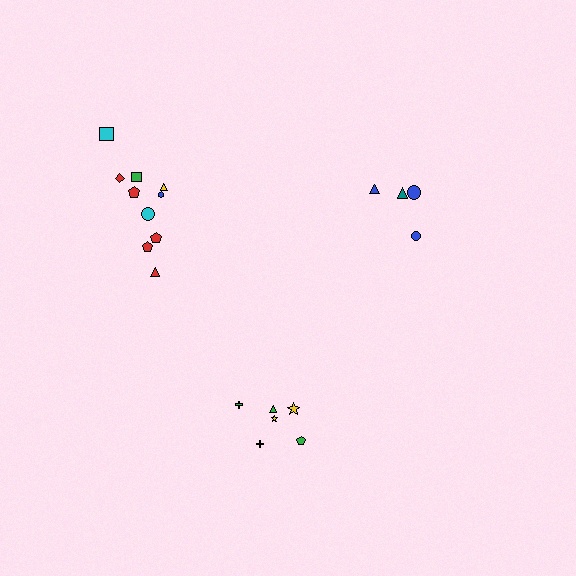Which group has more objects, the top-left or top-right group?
The top-left group.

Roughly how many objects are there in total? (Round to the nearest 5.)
Roughly 20 objects in total.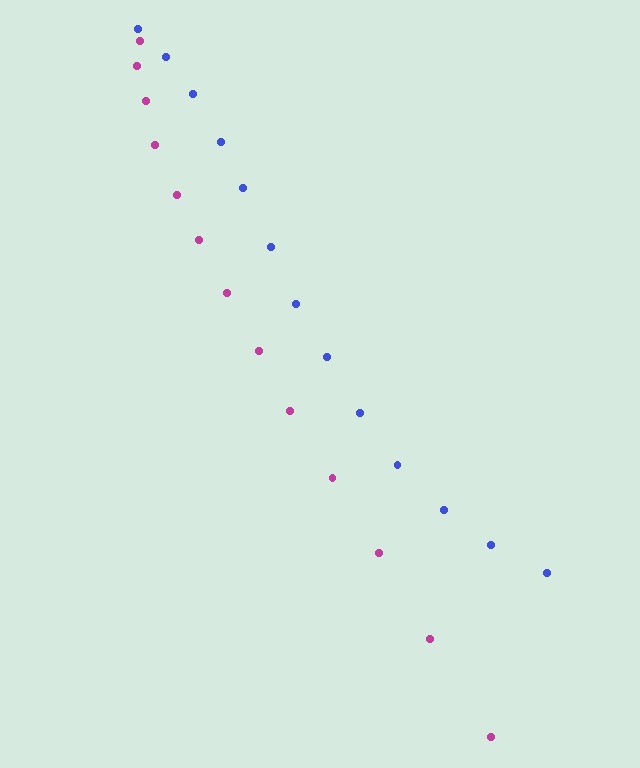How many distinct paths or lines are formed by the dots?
There are 2 distinct paths.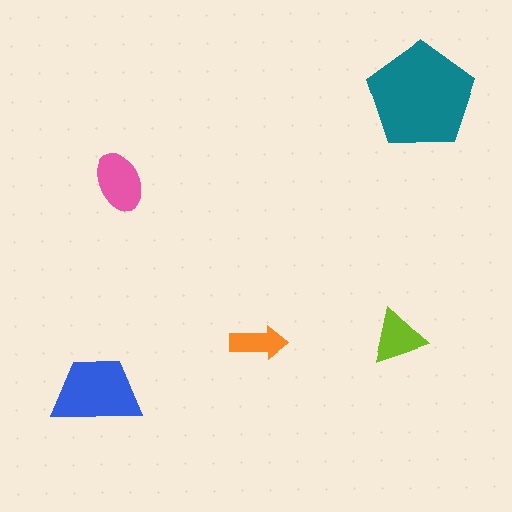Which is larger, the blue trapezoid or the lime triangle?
The blue trapezoid.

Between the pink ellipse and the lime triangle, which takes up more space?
The pink ellipse.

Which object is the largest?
The teal pentagon.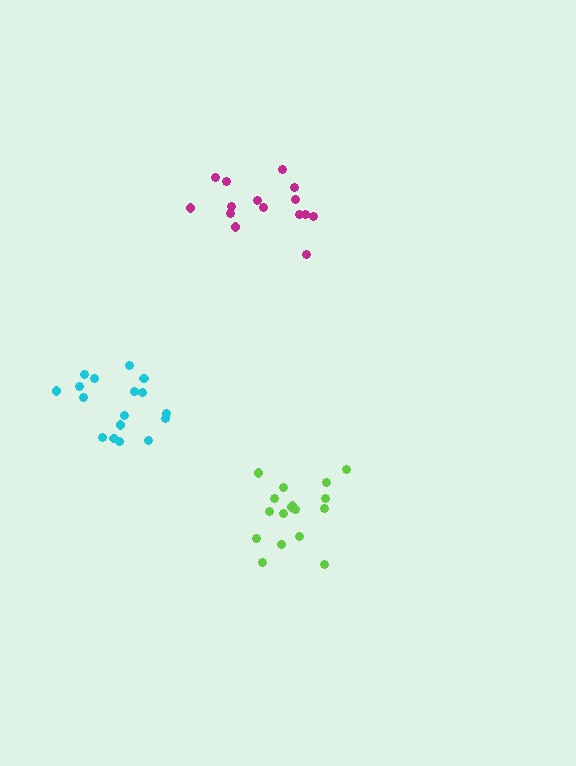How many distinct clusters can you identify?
There are 3 distinct clusters.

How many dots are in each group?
Group 1: 15 dots, Group 2: 17 dots, Group 3: 17 dots (49 total).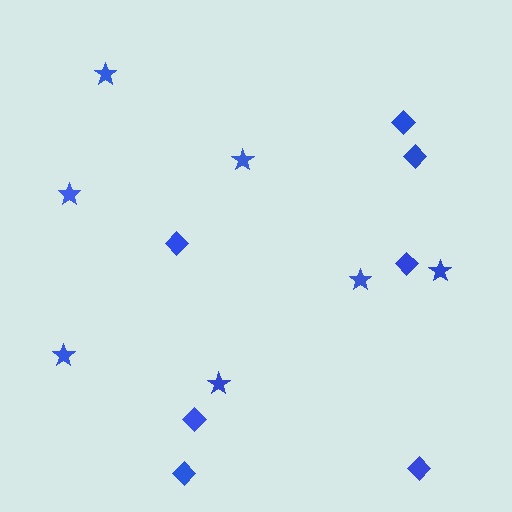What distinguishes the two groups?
There are 2 groups: one group of stars (7) and one group of diamonds (7).